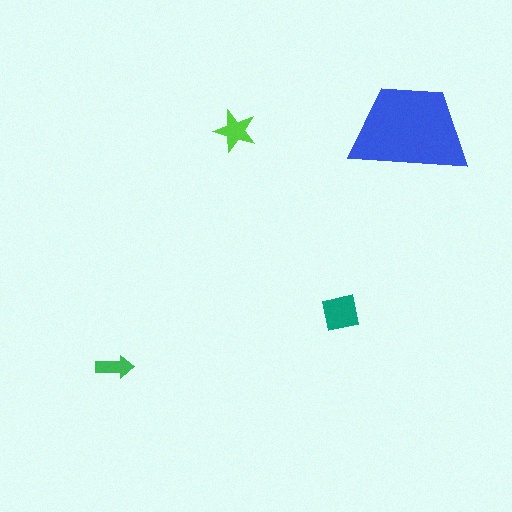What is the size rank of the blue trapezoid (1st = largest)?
1st.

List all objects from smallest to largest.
The green arrow, the lime star, the teal square, the blue trapezoid.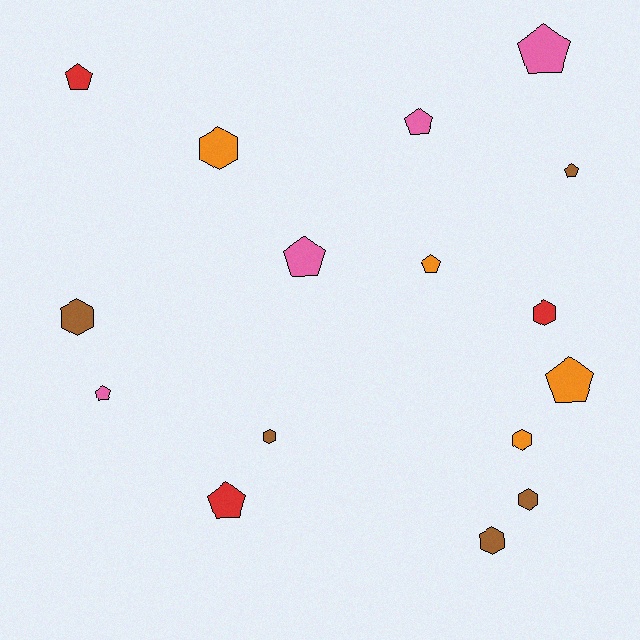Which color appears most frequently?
Brown, with 5 objects.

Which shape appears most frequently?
Pentagon, with 9 objects.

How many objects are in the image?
There are 16 objects.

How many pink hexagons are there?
There are no pink hexagons.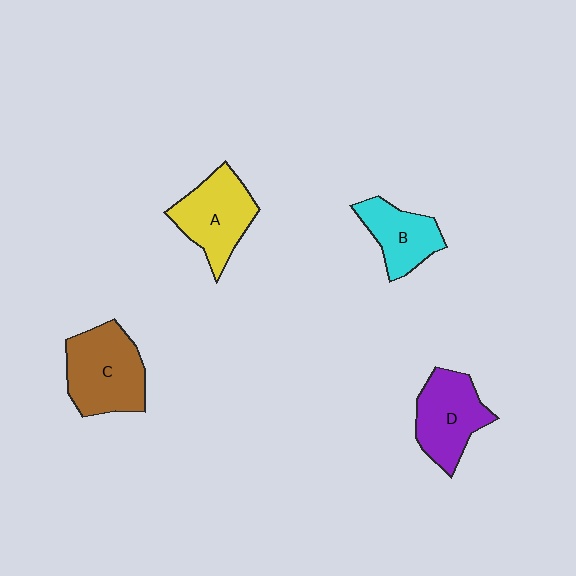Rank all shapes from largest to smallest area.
From largest to smallest: C (brown), A (yellow), D (purple), B (cyan).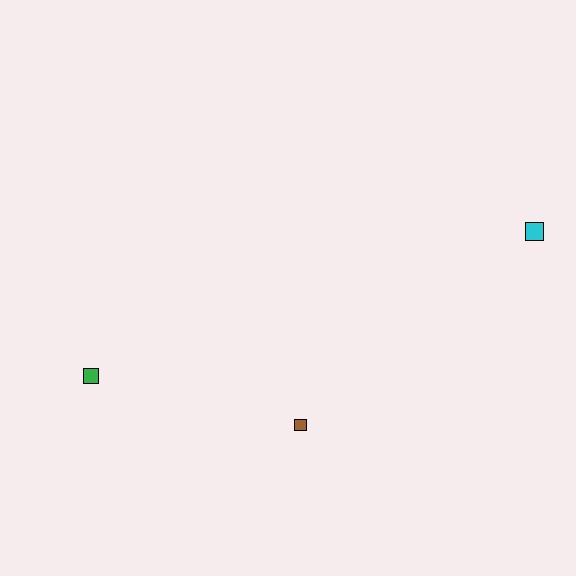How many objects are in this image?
There are 3 objects.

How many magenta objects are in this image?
There are no magenta objects.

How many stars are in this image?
There are no stars.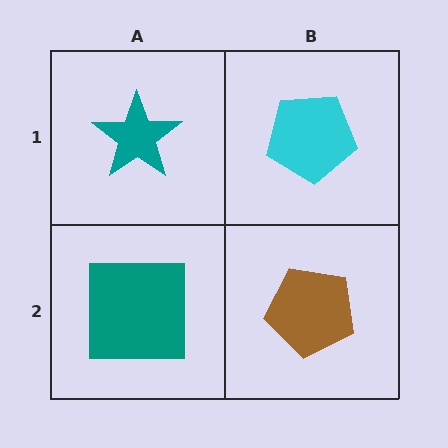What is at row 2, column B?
A brown pentagon.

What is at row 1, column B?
A cyan pentagon.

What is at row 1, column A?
A teal star.